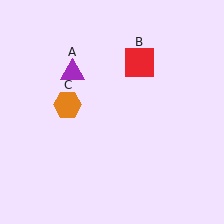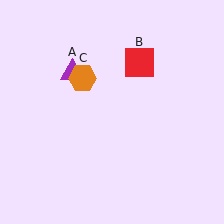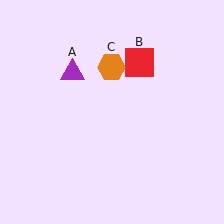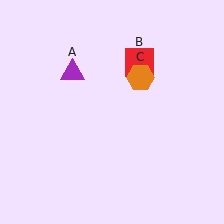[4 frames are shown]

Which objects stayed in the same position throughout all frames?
Purple triangle (object A) and red square (object B) remained stationary.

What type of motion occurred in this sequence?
The orange hexagon (object C) rotated clockwise around the center of the scene.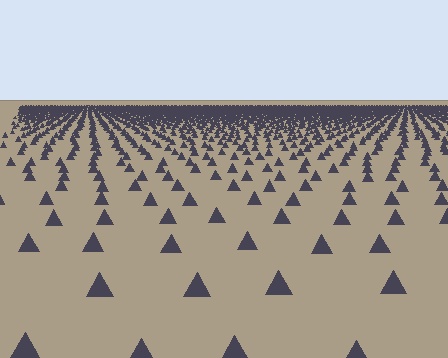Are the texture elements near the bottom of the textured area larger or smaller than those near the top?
Larger. Near the bottom, elements are closer to the viewer and appear at a bigger on-screen size.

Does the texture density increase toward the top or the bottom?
Density increases toward the top.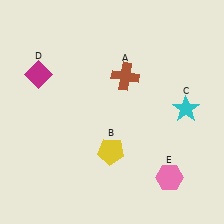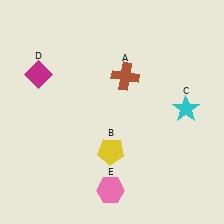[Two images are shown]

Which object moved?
The pink hexagon (E) moved left.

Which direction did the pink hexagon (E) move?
The pink hexagon (E) moved left.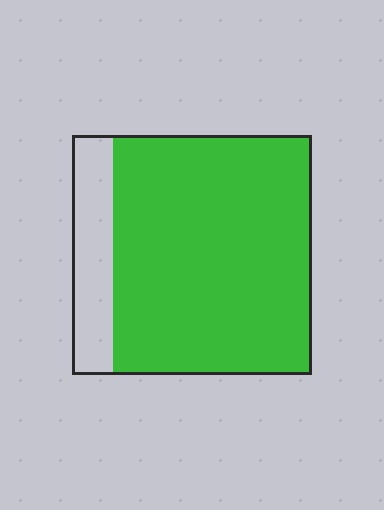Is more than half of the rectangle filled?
Yes.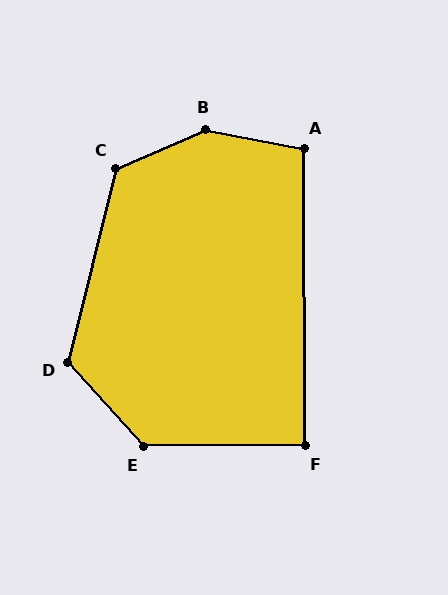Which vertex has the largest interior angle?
B, at approximately 146 degrees.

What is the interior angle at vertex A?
Approximately 101 degrees (obtuse).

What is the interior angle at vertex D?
Approximately 124 degrees (obtuse).